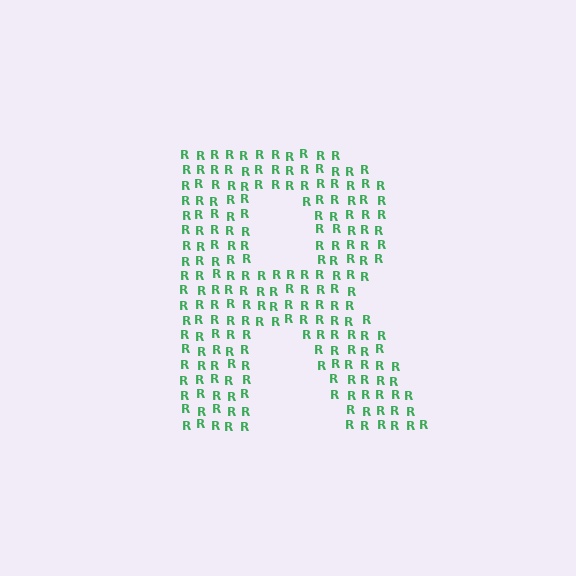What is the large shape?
The large shape is the letter R.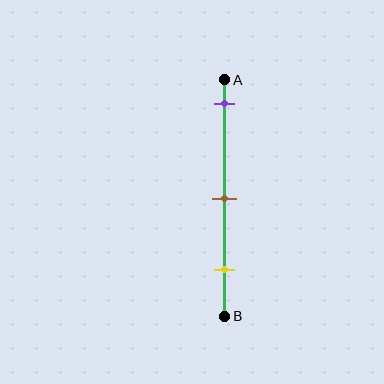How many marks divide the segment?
There are 3 marks dividing the segment.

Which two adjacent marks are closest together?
The brown and yellow marks are the closest adjacent pair.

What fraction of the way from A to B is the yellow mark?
The yellow mark is approximately 80% (0.8) of the way from A to B.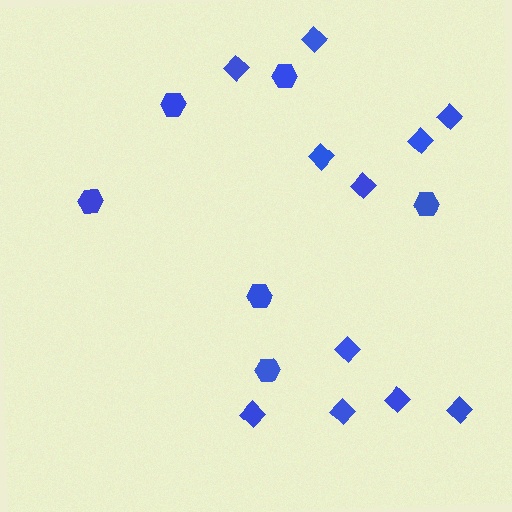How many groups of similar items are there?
There are 2 groups: one group of diamonds (11) and one group of hexagons (6).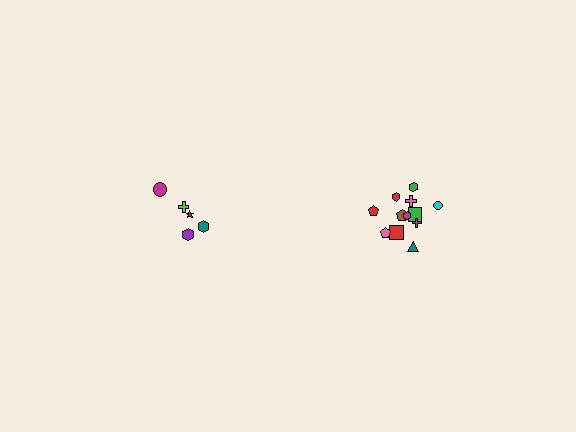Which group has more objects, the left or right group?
The right group.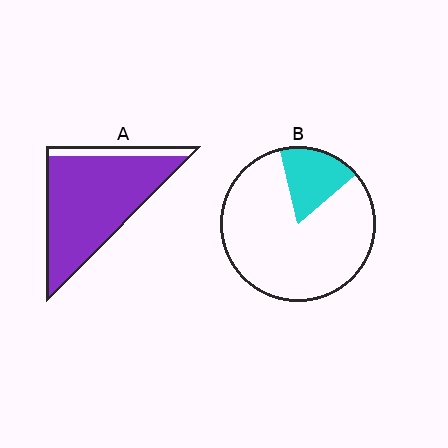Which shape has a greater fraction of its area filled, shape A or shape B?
Shape A.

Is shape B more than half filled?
No.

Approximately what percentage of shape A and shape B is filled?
A is approximately 90% and B is approximately 20%.